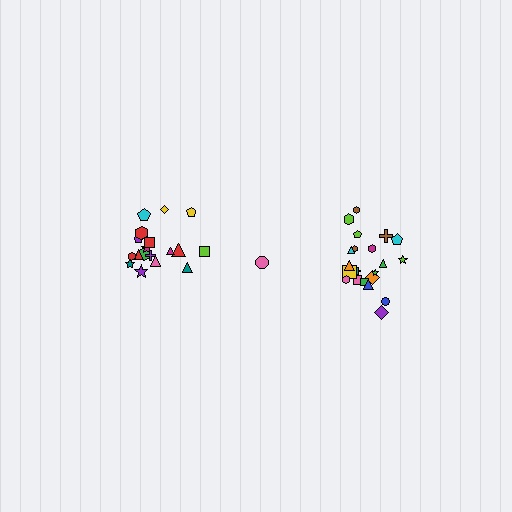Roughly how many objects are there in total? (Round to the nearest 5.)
Roughly 40 objects in total.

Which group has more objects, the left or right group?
The right group.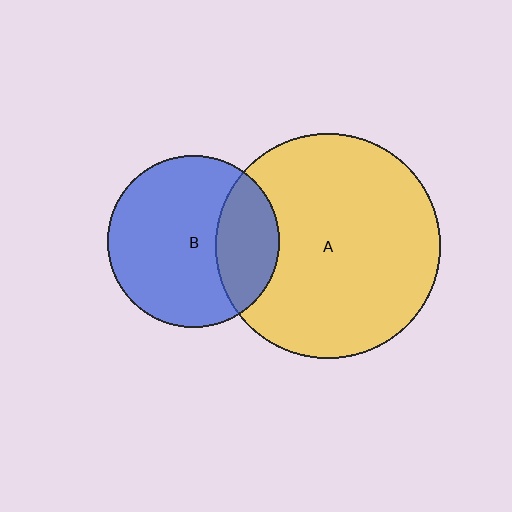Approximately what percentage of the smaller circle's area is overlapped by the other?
Approximately 25%.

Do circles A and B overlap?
Yes.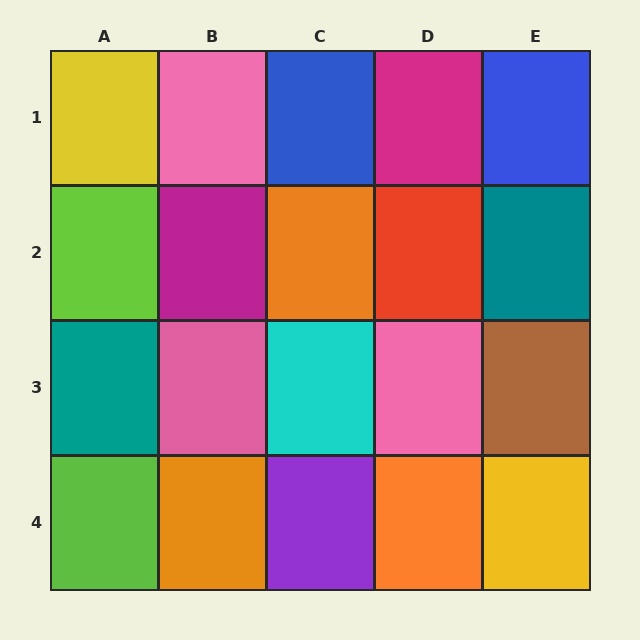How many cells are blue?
2 cells are blue.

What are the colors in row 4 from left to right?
Lime, orange, purple, orange, yellow.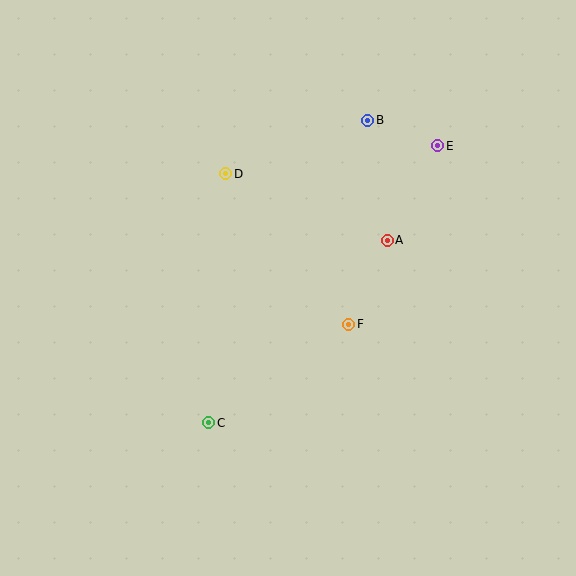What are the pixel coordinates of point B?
Point B is at (368, 120).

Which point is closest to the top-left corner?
Point D is closest to the top-left corner.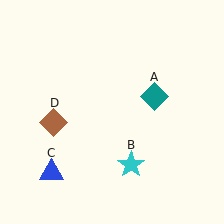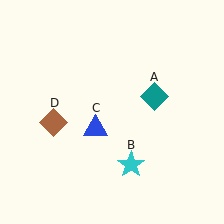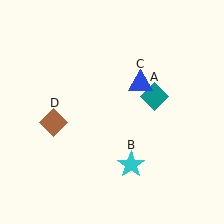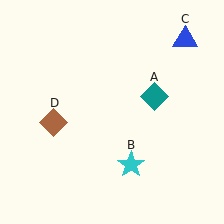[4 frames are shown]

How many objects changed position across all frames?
1 object changed position: blue triangle (object C).